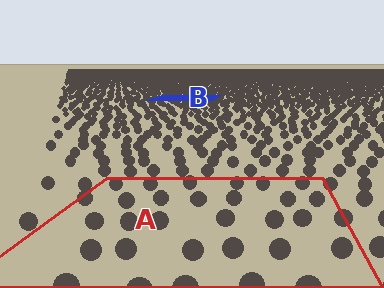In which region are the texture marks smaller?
The texture marks are smaller in region B, because it is farther away.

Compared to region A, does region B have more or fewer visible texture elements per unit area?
Region B has more texture elements per unit area — they are packed more densely because it is farther away.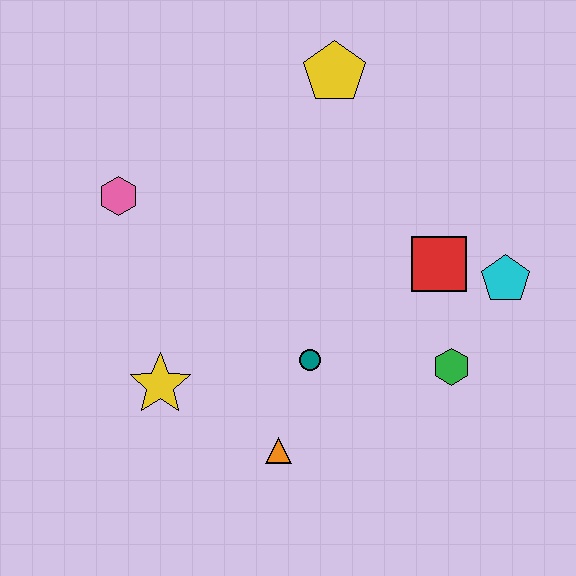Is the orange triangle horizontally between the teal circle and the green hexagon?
No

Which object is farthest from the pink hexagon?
The cyan pentagon is farthest from the pink hexagon.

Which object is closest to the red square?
The cyan pentagon is closest to the red square.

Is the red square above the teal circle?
Yes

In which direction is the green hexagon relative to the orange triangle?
The green hexagon is to the right of the orange triangle.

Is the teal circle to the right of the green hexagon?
No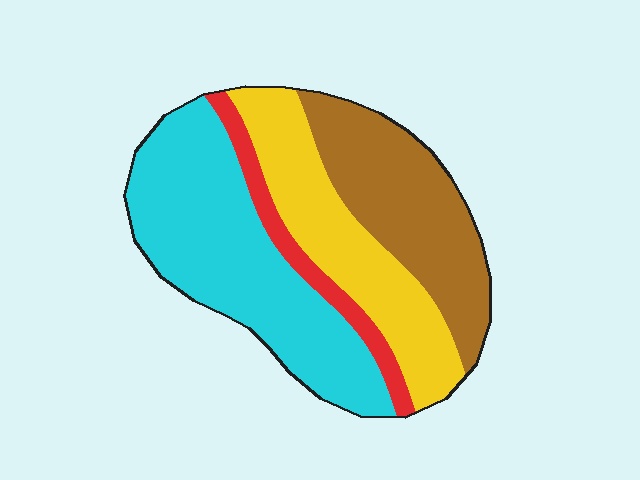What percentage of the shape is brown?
Brown covers around 25% of the shape.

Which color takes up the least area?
Red, at roughly 10%.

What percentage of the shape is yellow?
Yellow takes up between a sixth and a third of the shape.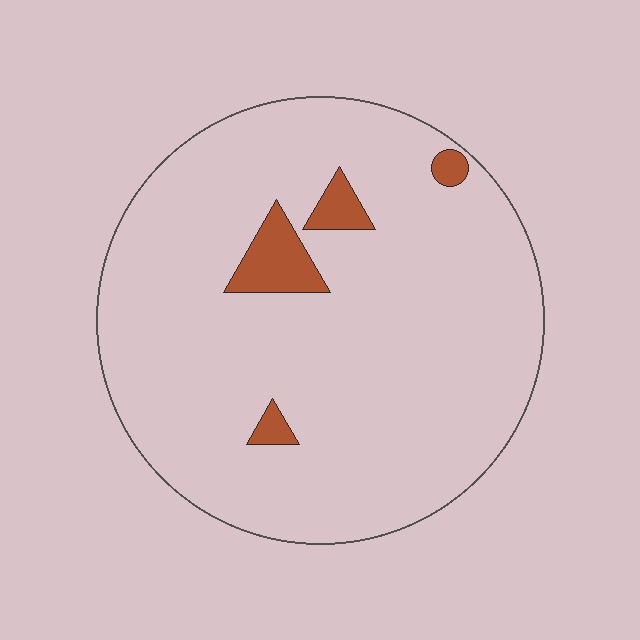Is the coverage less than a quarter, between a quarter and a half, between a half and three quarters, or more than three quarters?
Less than a quarter.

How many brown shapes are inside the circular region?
4.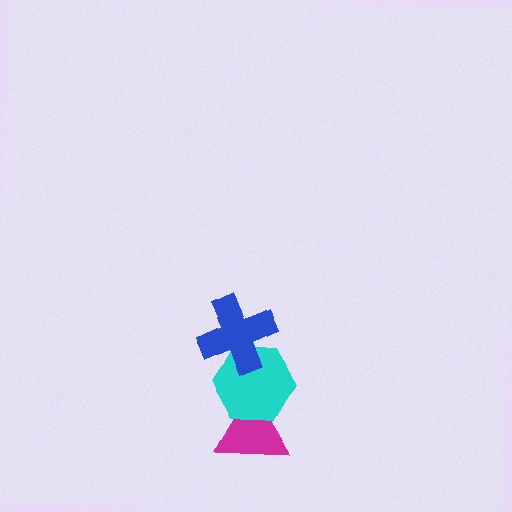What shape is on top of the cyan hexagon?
The blue cross is on top of the cyan hexagon.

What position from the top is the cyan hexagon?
The cyan hexagon is 2nd from the top.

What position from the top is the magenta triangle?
The magenta triangle is 3rd from the top.